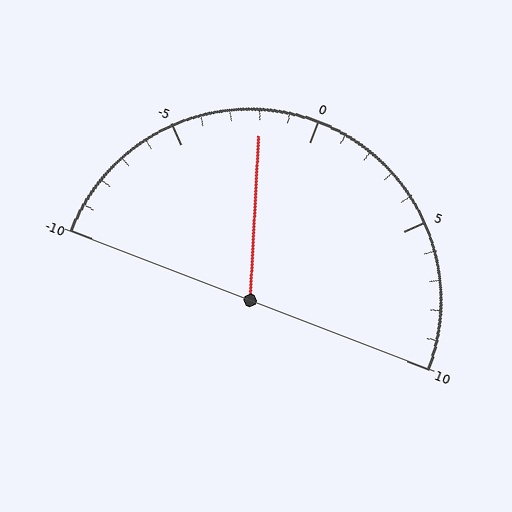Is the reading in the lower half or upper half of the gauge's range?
The reading is in the lower half of the range (-10 to 10).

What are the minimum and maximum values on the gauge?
The gauge ranges from -10 to 10.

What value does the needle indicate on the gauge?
The needle indicates approximately -2.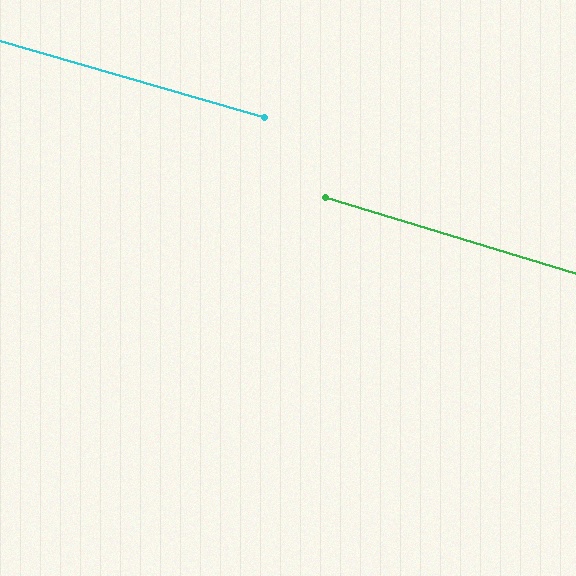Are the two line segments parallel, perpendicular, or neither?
Parallel — their directions differ by only 0.8°.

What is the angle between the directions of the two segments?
Approximately 1 degree.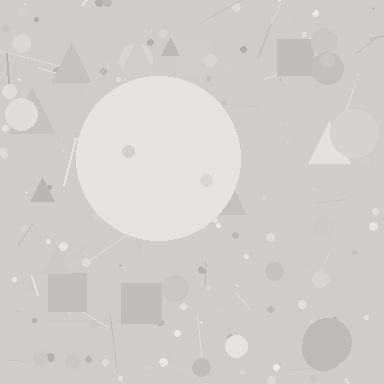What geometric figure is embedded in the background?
A circle is embedded in the background.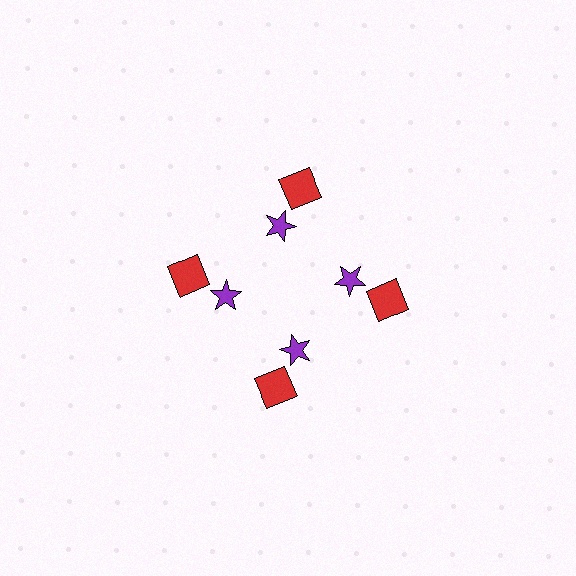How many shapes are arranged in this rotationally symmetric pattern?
There are 8 shapes, arranged in 4 groups of 2.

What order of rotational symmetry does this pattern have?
This pattern has 4-fold rotational symmetry.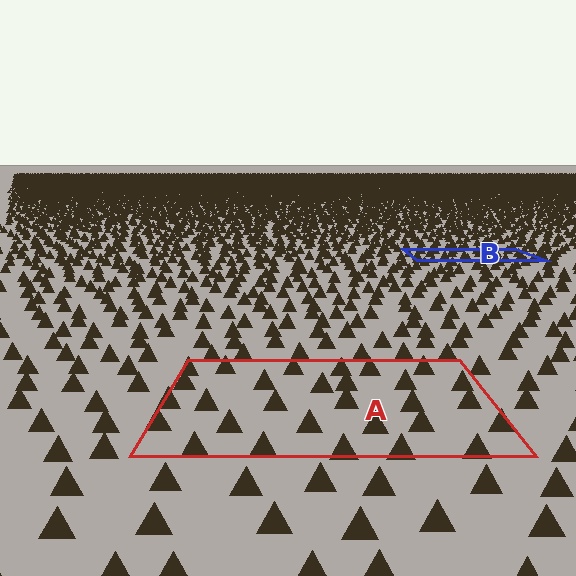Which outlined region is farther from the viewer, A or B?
Region B is farther from the viewer — the texture elements inside it appear smaller and more densely packed.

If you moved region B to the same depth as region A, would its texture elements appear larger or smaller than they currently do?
They would appear larger. At a closer depth, the same texture elements are projected at a bigger on-screen size.